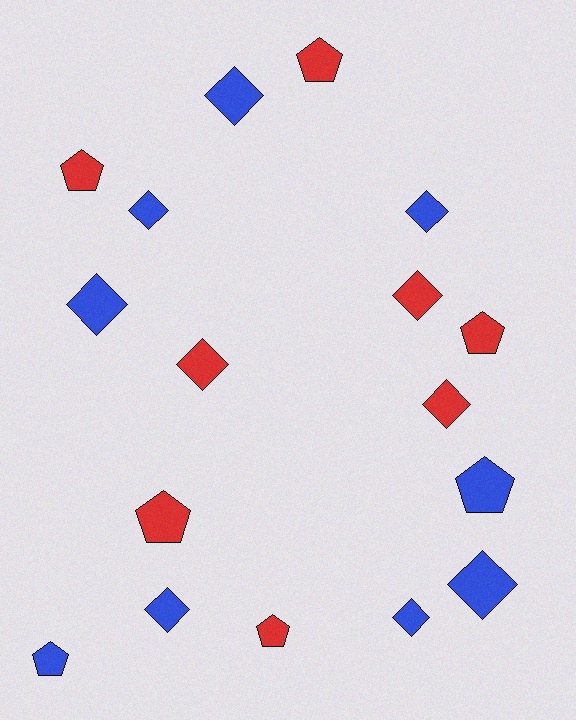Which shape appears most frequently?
Diamond, with 10 objects.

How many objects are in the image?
There are 17 objects.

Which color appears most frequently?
Blue, with 9 objects.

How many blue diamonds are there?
There are 7 blue diamonds.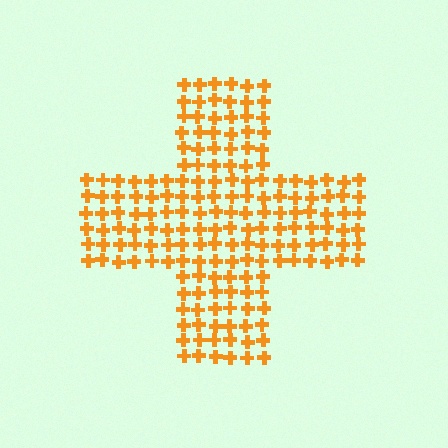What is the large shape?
The large shape is a cross.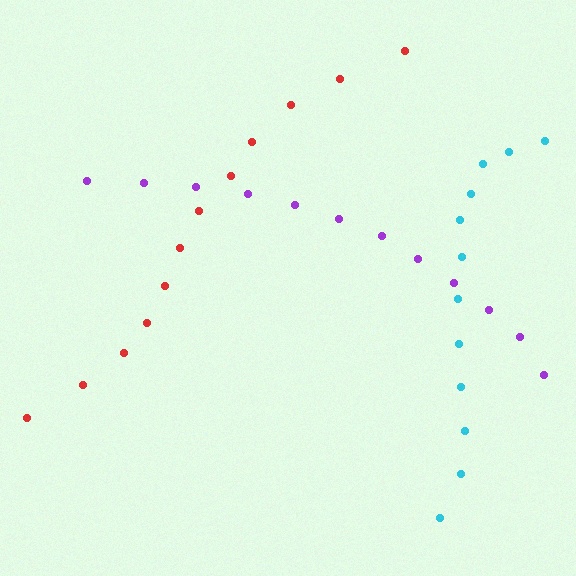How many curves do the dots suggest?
There are 3 distinct paths.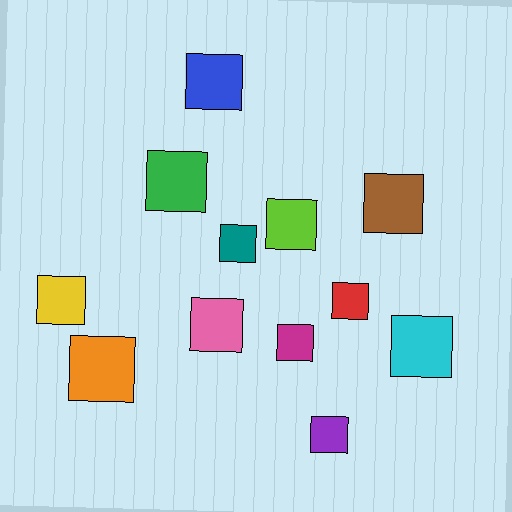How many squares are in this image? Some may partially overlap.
There are 12 squares.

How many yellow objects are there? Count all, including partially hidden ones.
There is 1 yellow object.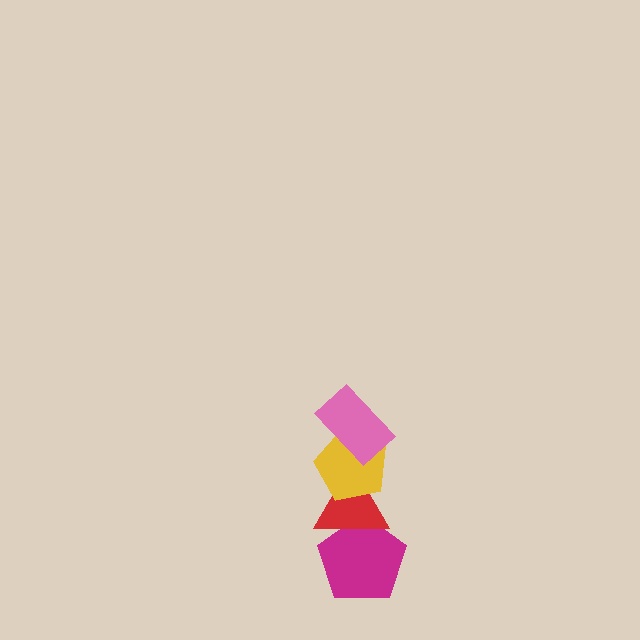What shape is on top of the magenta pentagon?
The red triangle is on top of the magenta pentagon.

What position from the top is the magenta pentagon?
The magenta pentagon is 4th from the top.